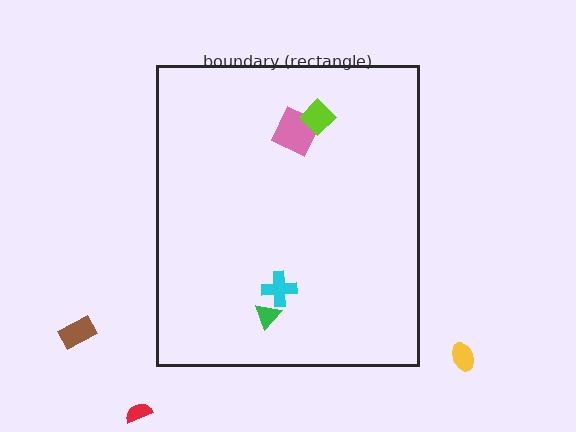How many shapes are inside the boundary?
4 inside, 3 outside.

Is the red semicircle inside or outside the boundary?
Outside.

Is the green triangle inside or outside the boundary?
Inside.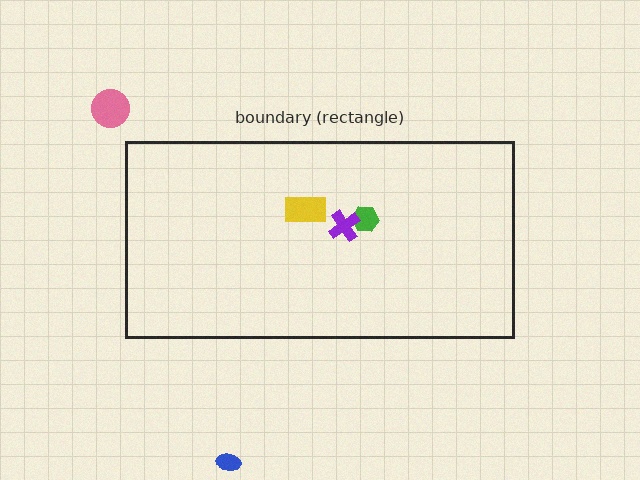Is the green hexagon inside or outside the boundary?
Inside.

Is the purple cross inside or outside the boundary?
Inside.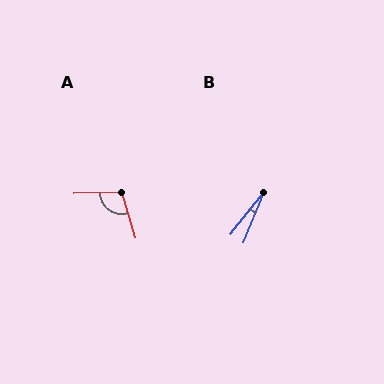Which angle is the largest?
A, at approximately 106 degrees.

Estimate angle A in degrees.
Approximately 106 degrees.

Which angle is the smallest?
B, at approximately 16 degrees.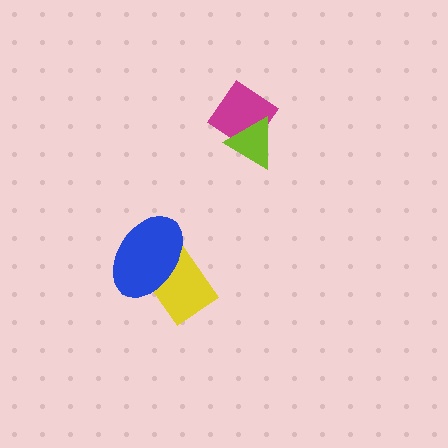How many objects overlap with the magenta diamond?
1 object overlaps with the magenta diamond.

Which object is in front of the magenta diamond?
The lime triangle is in front of the magenta diamond.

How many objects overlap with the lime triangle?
1 object overlaps with the lime triangle.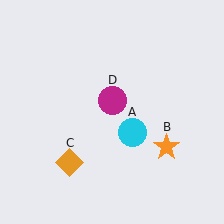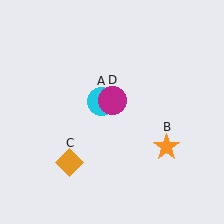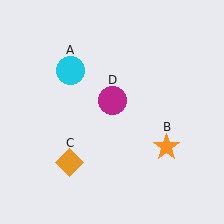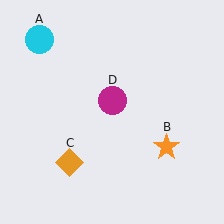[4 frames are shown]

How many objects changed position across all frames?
1 object changed position: cyan circle (object A).